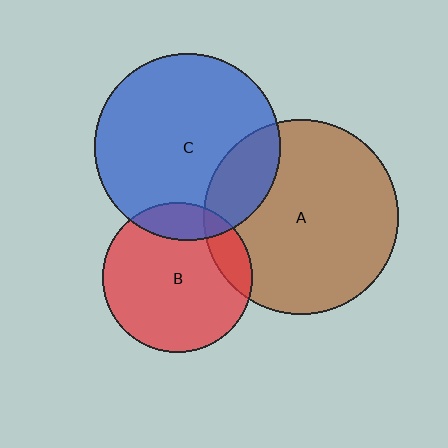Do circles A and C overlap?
Yes.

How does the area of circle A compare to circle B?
Approximately 1.7 times.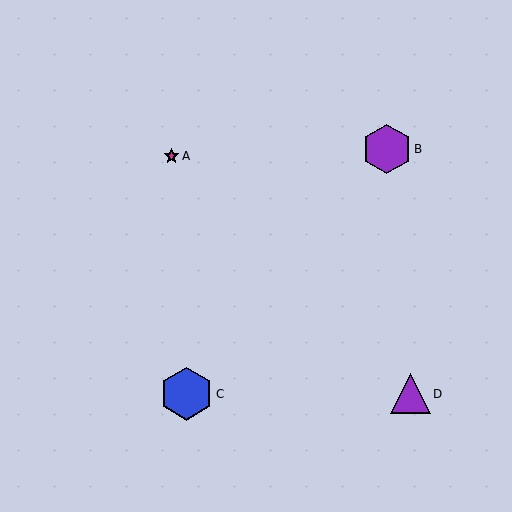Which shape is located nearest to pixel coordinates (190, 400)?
The blue hexagon (labeled C) at (187, 394) is nearest to that location.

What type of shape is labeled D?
Shape D is a purple triangle.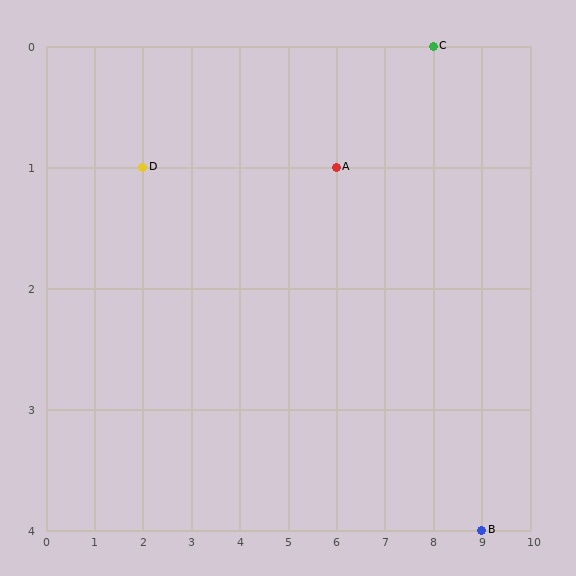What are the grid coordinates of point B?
Point B is at grid coordinates (9, 4).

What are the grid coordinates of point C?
Point C is at grid coordinates (8, 0).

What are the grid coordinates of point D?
Point D is at grid coordinates (2, 1).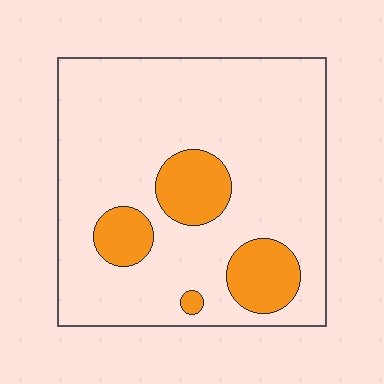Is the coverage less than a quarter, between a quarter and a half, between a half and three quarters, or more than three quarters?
Less than a quarter.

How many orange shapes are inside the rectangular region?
4.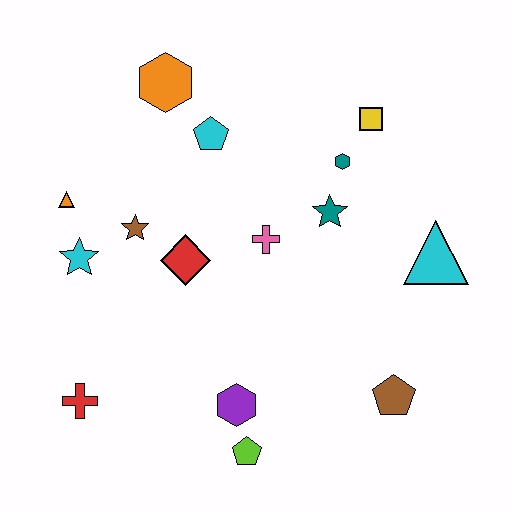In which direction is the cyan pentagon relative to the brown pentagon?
The cyan pentagon is above the brown pentagon.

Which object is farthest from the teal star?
The red cross is farthest from the teal star.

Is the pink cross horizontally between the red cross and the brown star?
No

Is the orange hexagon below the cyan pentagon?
No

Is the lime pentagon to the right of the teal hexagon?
No